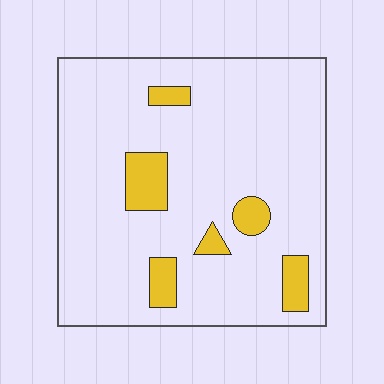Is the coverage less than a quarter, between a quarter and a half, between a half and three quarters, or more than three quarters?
Less than a quarter.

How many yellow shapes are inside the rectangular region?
6.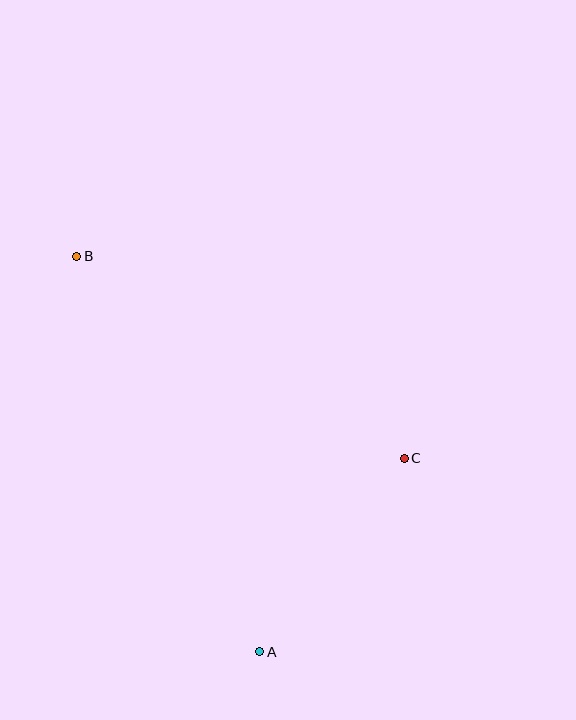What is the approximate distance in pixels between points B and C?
The distance between B and C is approximately 385 pixels.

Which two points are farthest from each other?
Points A and B are farthest from each other.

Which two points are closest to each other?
Points A and C are closest to each other.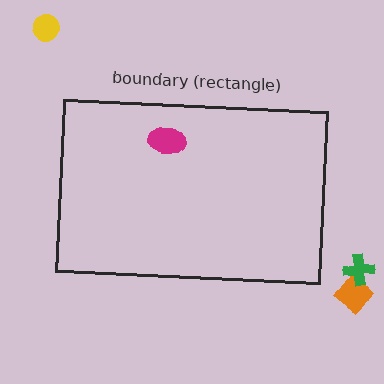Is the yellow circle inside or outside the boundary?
Outside.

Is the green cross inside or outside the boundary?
Outside.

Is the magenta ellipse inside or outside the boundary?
Inside.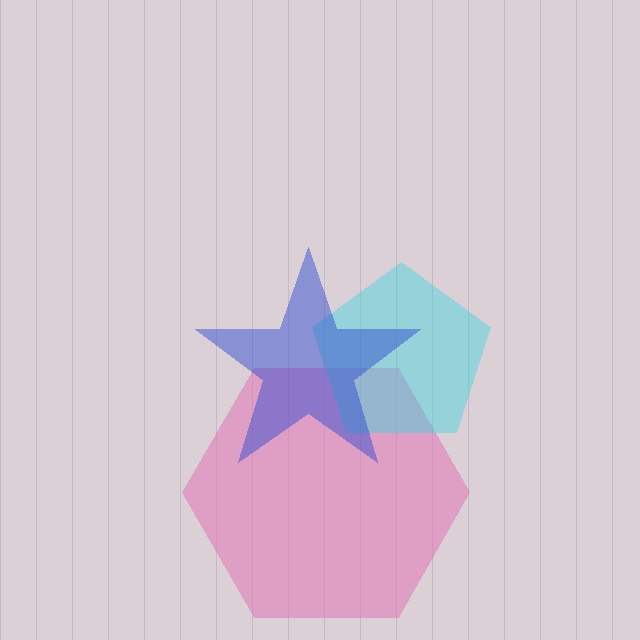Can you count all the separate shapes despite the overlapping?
Yes, there are 3 separate shapes.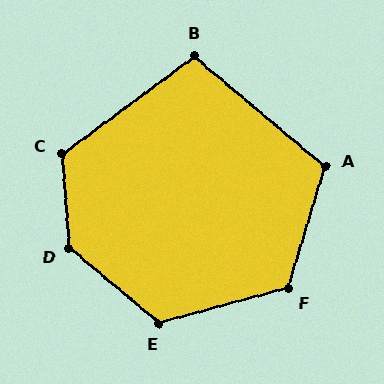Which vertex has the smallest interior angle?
B, at approximately 104 degrees.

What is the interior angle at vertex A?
Approximately 113 degrees (obtuse).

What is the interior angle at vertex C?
Approximately 122 degrees (obtuse).